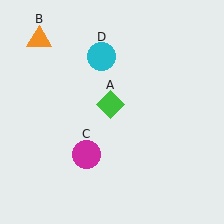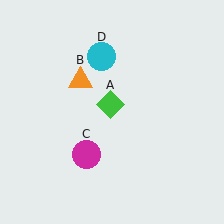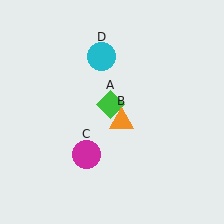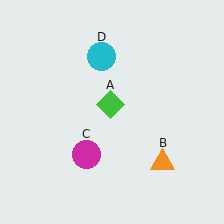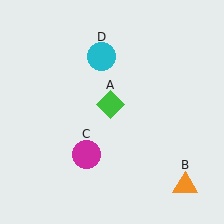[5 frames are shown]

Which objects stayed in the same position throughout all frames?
Green diamond (object A) and magenta circle (object C) and cyan circle (object D) remained stationary.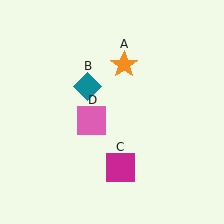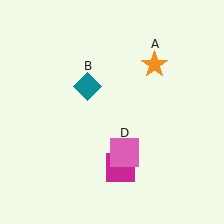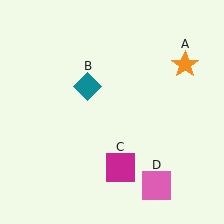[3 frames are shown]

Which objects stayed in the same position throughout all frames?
Teal diamond (object B) and magenta square (object C) remained stationary.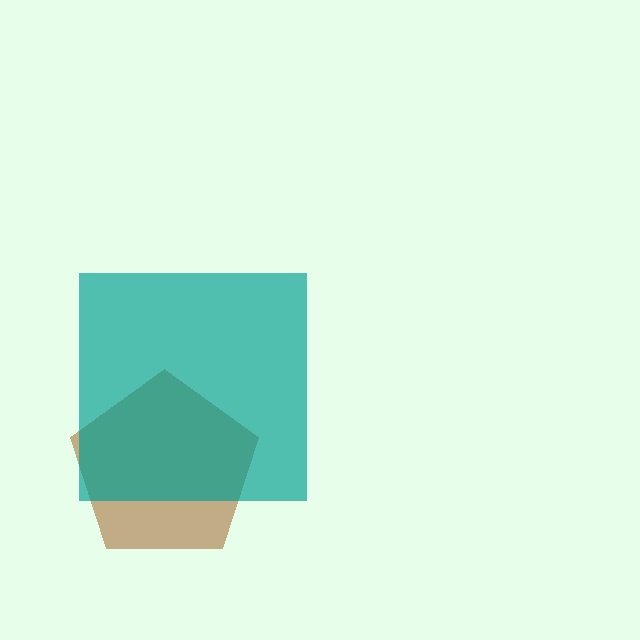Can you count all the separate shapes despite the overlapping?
Yes, there are 2 separate shapes.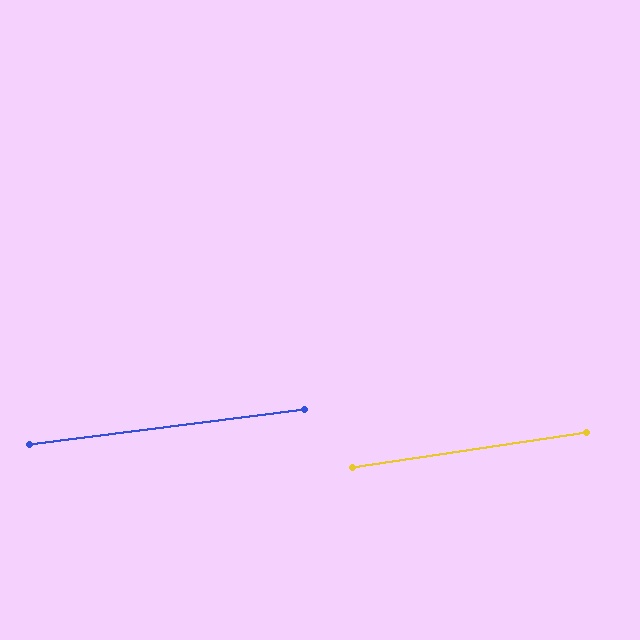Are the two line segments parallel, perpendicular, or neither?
Parallel — their directions differ by only 1.5°.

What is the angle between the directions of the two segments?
Approximately 1 degree.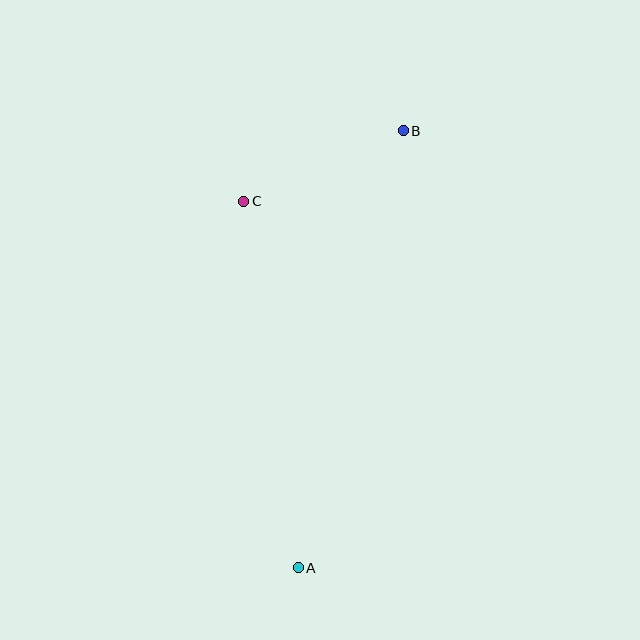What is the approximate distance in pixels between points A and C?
The distance between A and C is approximately 371 pixels.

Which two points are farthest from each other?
Points A and B are farthest from each other.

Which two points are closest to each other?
Points B and C are closest to each other.